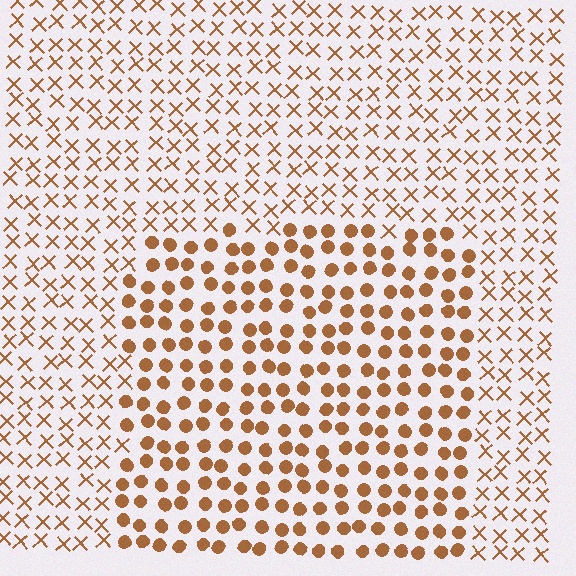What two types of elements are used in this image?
The image uses circles inside the rectangle region and X marks outside it.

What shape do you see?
I see a rectangle.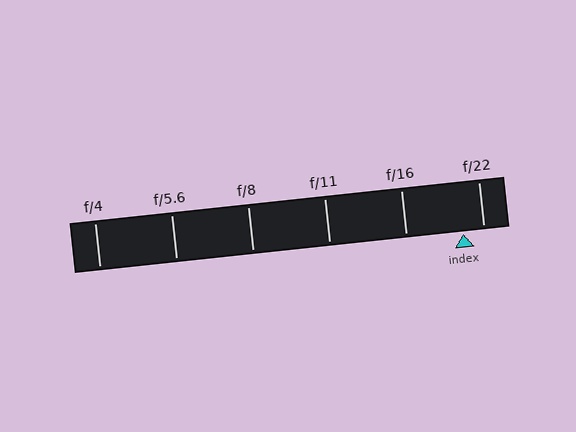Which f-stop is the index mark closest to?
The index mark is closest to f/22.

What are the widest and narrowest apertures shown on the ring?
The widest aperture shown is f/4 and the narrowest is f/22.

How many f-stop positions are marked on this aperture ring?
There are 6 f-stop positions marked.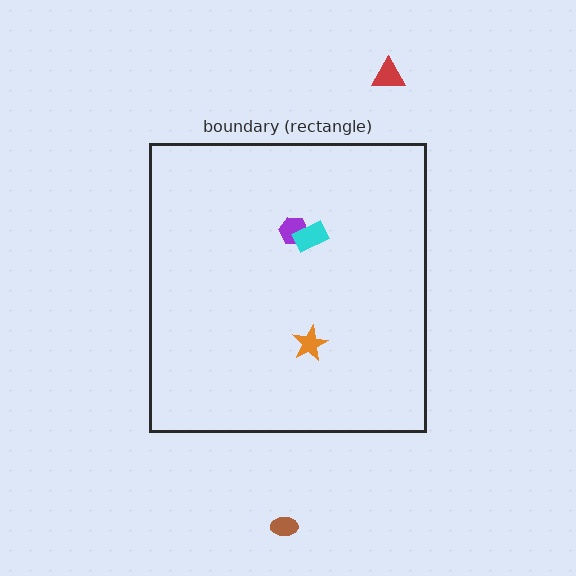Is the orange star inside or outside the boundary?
Inside.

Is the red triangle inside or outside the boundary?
Outside.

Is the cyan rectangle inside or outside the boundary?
Inside.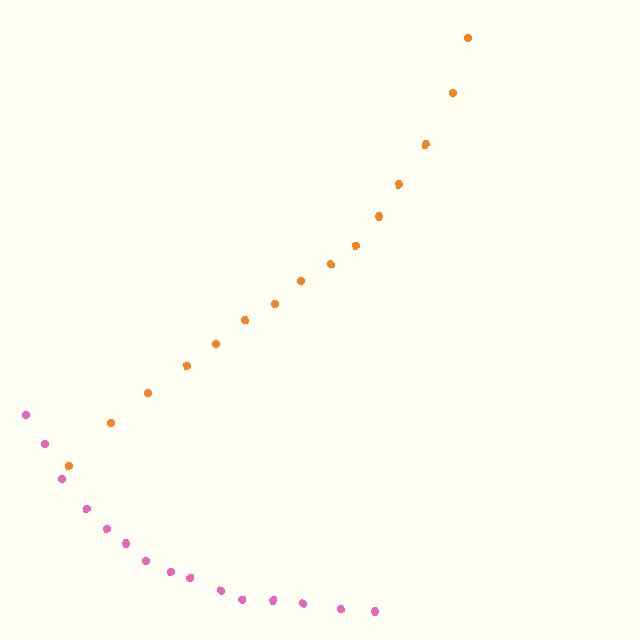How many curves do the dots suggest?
There are 2 distinct paths.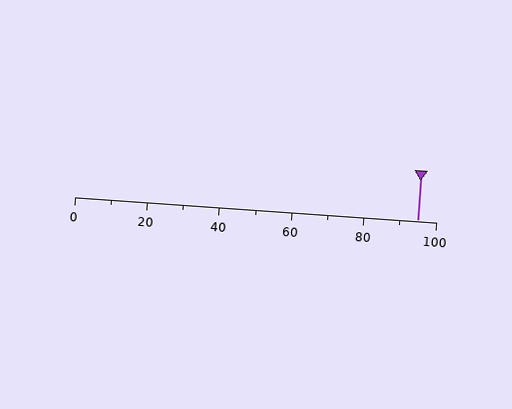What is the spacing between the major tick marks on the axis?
The major ticks are spaced 20 apart.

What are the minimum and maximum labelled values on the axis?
The axis runs from 0 to 100.